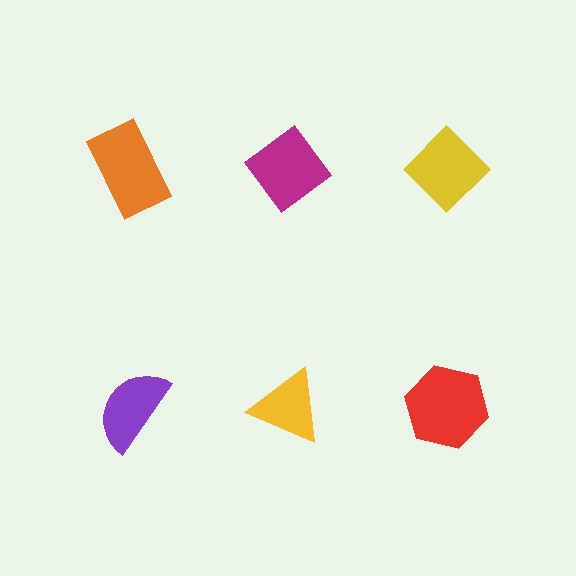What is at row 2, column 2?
A yellow triangle.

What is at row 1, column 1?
An orange rectangle.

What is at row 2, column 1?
A purple semicircle.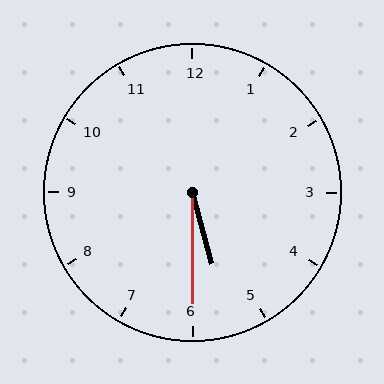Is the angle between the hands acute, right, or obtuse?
It is acute.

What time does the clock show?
5:30.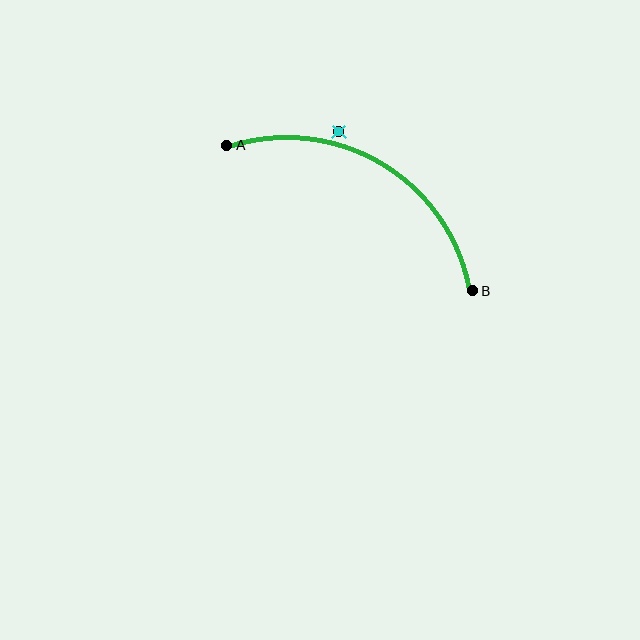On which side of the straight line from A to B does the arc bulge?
The arc bulges above the straight line connecting A and B.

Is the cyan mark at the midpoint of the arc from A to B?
No — the cyan mark does not lie on the arc at all. It sits slightly outside the curve.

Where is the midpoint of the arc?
The arc midpoint is the point on the curve farthest from the straight line joining A and B. It sits above that line.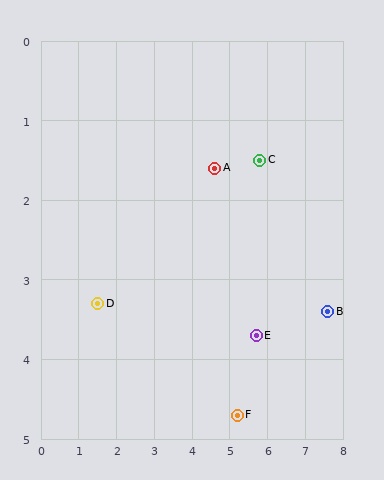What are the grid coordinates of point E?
Point E is at approximately (5.7, 3.7).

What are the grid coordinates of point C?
Point C is at approximately (5.8, 1.5).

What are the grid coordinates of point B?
Point B is at approximately (7.6, 3.4).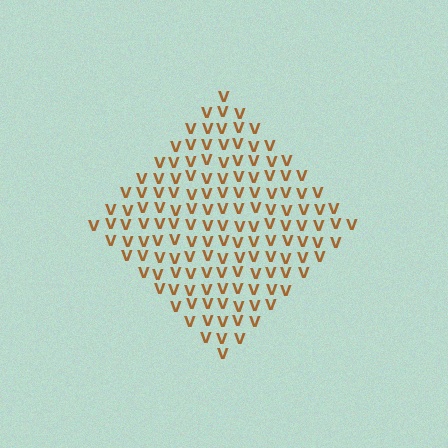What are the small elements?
The small elements are letter V's.